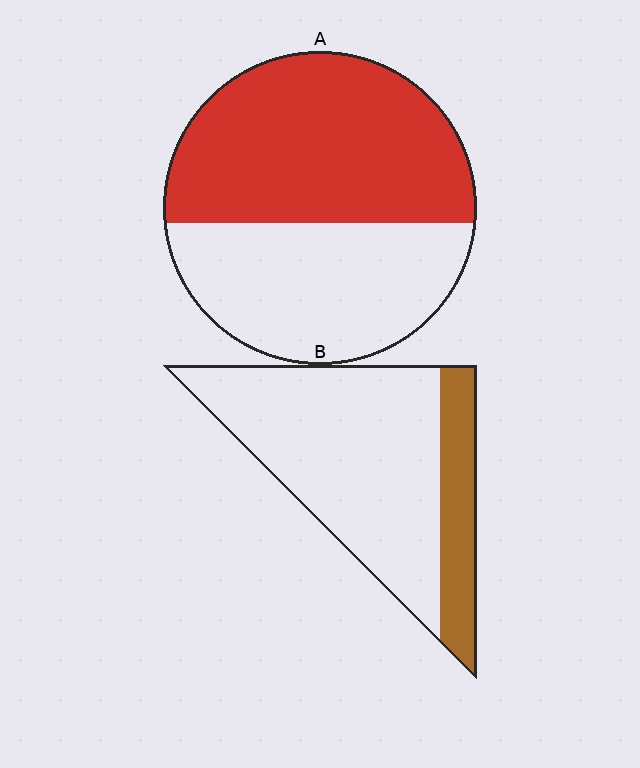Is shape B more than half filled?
No.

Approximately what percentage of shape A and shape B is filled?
A is approximately 55% and B is approximately 20%.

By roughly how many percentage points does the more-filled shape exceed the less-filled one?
By roughly 35 percentage points (A over B).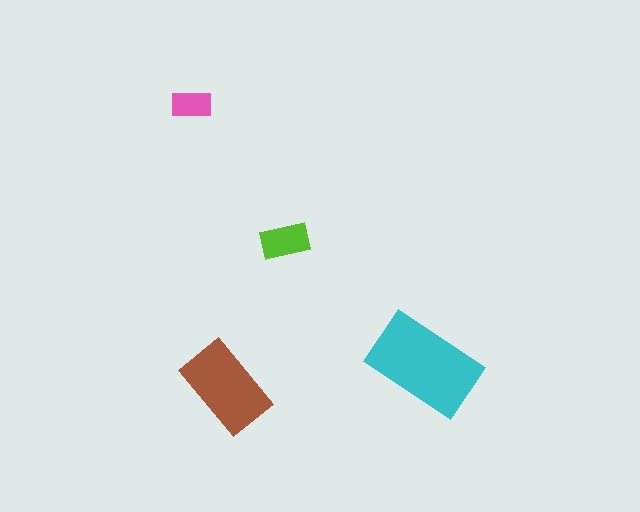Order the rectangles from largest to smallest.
the cyan one, the brown one, the lime one, the pink one.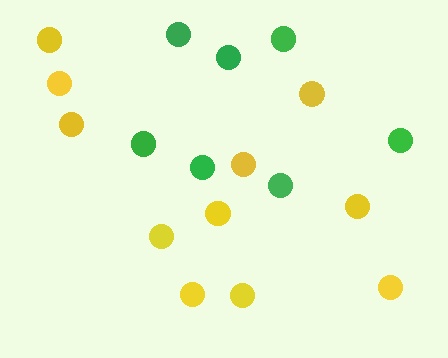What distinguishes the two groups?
There are 2 groups: one group of yellow circles (11) and one group of green circles (7).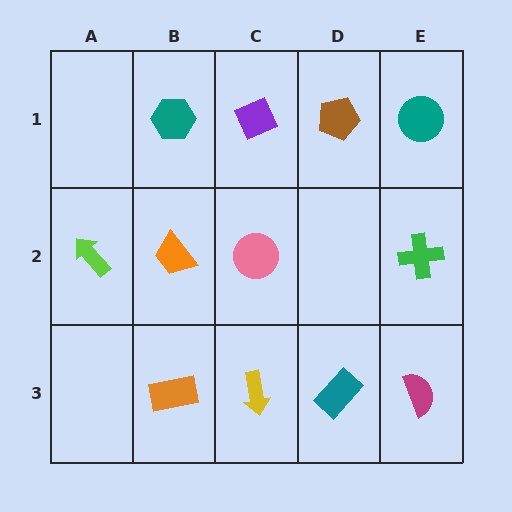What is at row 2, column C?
A pink circle.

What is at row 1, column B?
A teal hexagon.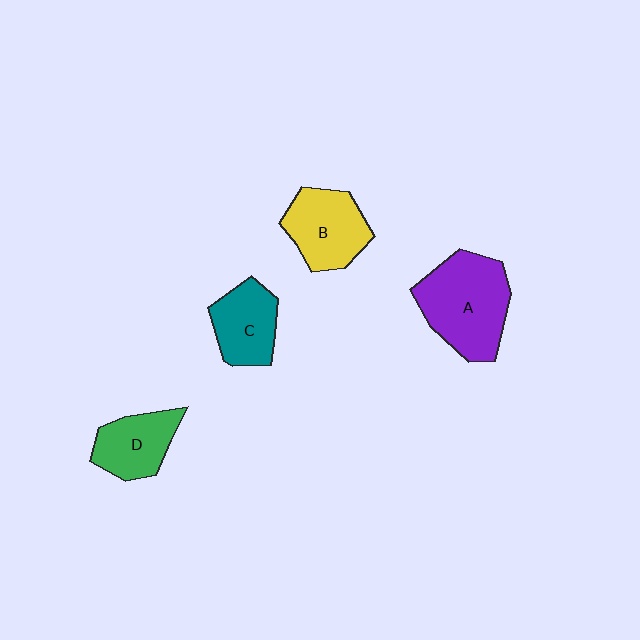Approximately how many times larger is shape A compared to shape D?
Approximately 1.7 times.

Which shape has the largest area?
Shape A (purple).